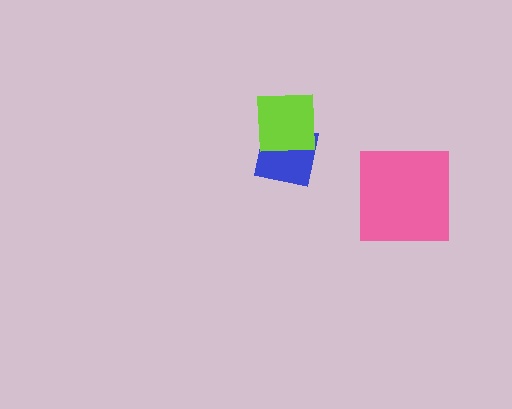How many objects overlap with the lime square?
1 object overlaps with the lime square.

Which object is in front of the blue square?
The lime square is in front of the blue square.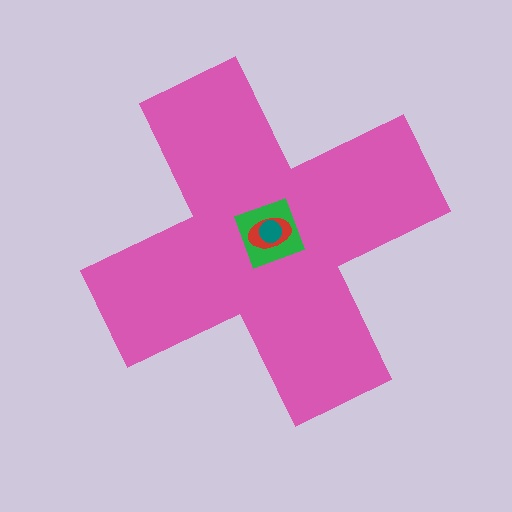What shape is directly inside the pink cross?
The green square.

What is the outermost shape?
The pink cross.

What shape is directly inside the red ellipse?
The teal circle.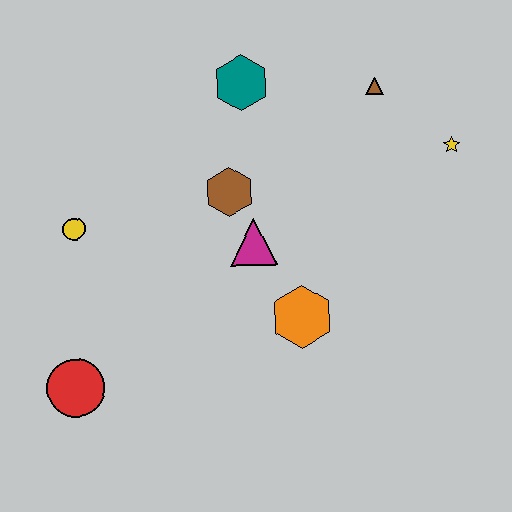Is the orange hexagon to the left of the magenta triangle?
No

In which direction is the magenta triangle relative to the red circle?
The magenta triangle is to the right of the red circle.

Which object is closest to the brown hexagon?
The magenta triangle is closest to the brown hexagon.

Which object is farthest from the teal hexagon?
The red circle is farthest from the teal hexagon.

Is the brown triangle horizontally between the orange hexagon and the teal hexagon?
No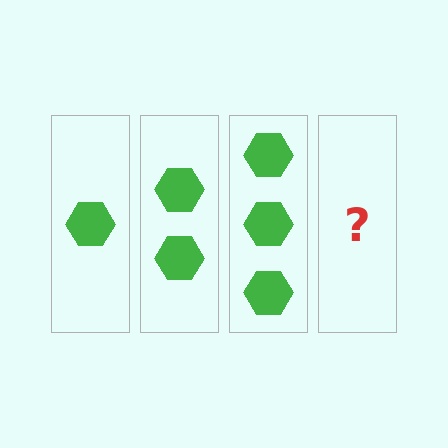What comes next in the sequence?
The next element should be 4 hexagons.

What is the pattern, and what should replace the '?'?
The pattern is that each step adds one more hexagon. The '?' should be 4 hexagons.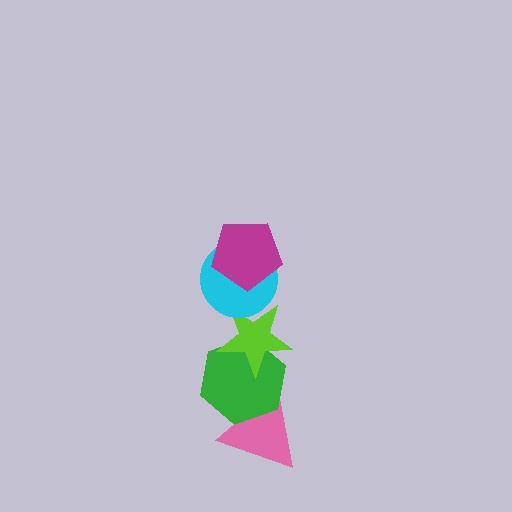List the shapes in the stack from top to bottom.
From top to bottom: the magenta pentagon, the cyan circle, the lime star, the green hexagon, the pink triangle.